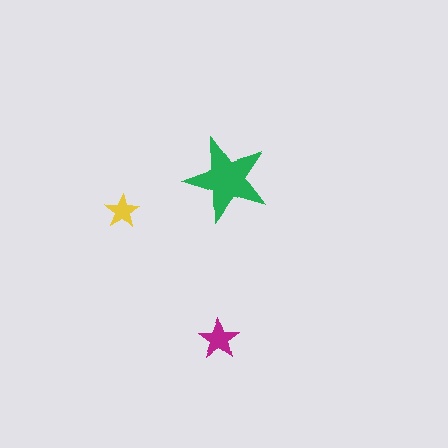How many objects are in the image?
There are 3 objects in the image.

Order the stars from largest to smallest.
the green one, the magenta one, the yellow one.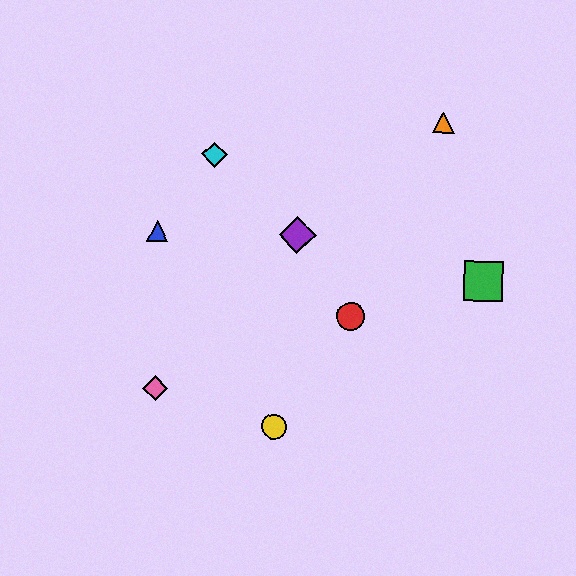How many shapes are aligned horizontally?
2 shapes (the blue triangle, the purple diamond) are aligned horizontally.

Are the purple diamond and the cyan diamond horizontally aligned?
No, the purple diamond is at y≈235 and the cyan diamond is at y≈155.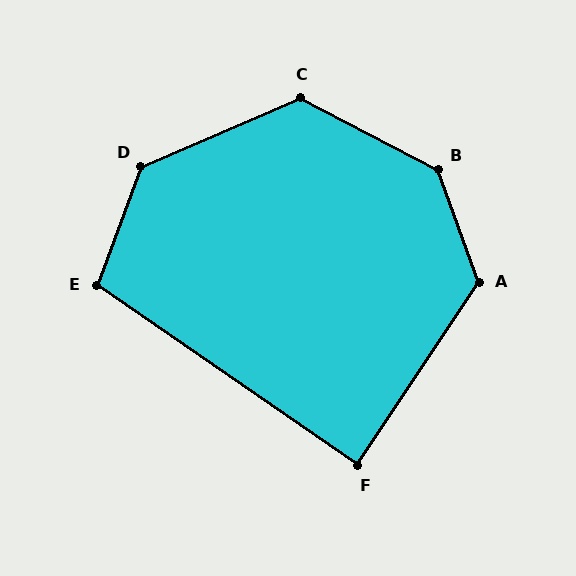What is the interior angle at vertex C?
Approximately 129 degrees (obtuse).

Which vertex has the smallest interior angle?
F, at approximately 89 degrees.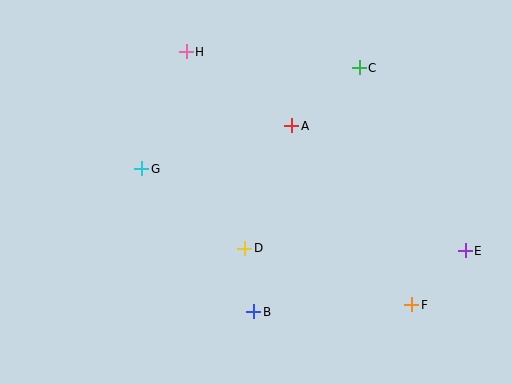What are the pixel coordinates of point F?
Point F is at (412, 305).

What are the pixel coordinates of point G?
Point G is at (142, 169).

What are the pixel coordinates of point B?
Point B is at (254, 312).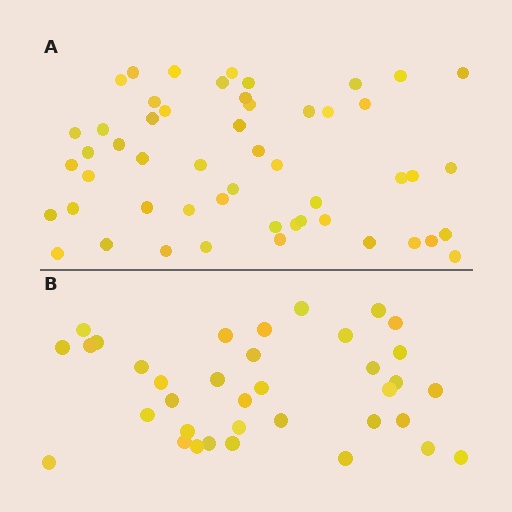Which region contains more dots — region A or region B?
Region A (the top region) has more dots.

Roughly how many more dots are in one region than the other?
Region A has approximately 15 more dots than region B.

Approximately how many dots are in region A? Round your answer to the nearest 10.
About 50 dots. (The exact count is 52, which rounds to 50.)